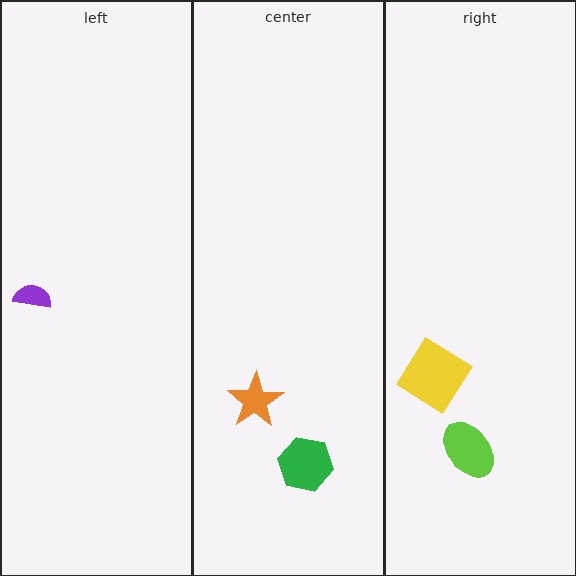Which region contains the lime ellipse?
The right region.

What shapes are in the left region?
The purple semicircle.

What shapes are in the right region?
The lime ellipse, the yellow diamond.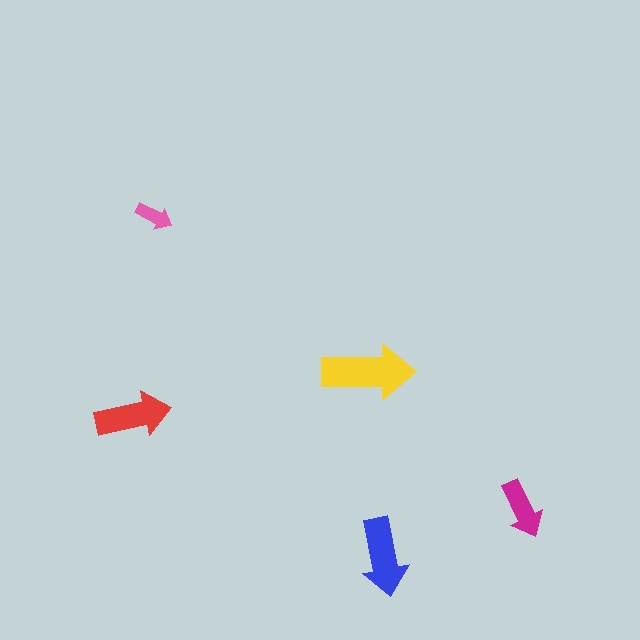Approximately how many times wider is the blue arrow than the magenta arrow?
About 1.5 times wider.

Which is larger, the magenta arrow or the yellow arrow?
The yellow one.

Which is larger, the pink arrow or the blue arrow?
The blue one.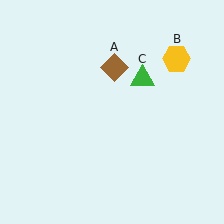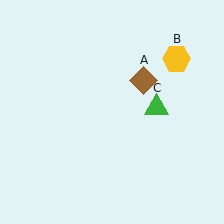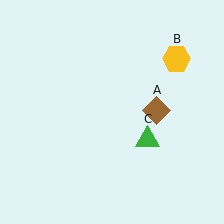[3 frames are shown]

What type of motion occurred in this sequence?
The brown diamond (object A), green triangle (object C) rotated clockwise around the center of the scene.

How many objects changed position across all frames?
2 objects changed position: brown diamond (object A), green triangle (object C).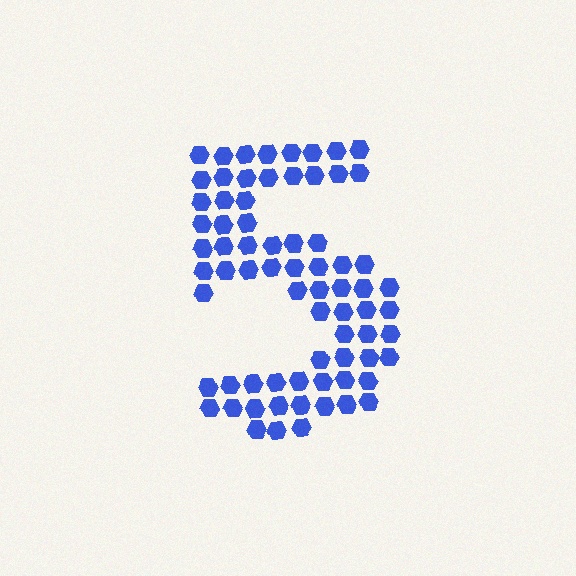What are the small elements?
The small elements are hexagons.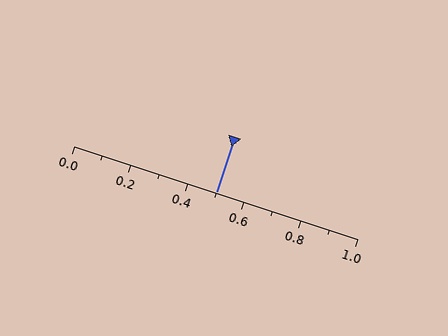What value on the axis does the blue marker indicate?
The marker indicates approximately 0.5.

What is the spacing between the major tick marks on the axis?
The major ticks are spaced 0.2 apart.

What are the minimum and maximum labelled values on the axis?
The axis runs from 0.0 to 1.0.